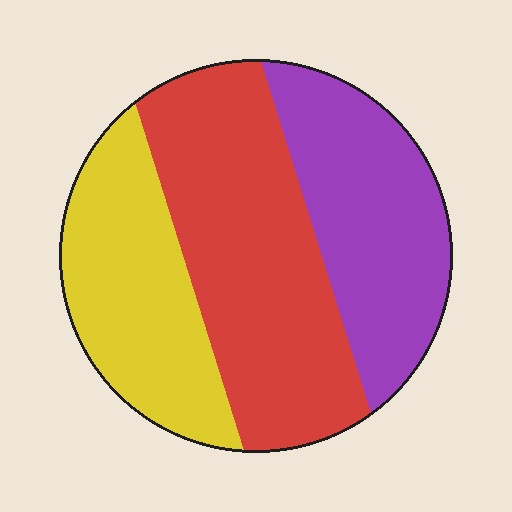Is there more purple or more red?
Red.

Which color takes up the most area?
Red, at roughly 40%.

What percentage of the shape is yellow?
Yellow covers around 30% of the shape.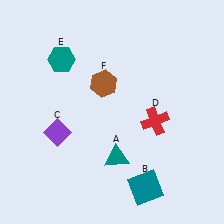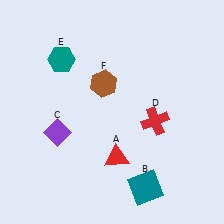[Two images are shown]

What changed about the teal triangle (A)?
In Image 1, A is teal. In Image 2, it changed to red.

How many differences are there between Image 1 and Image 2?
There is 1 difference between the two images.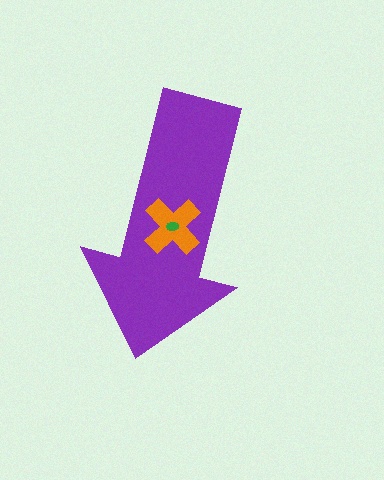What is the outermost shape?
The purple arrow.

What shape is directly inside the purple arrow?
The orange cross.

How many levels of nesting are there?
3.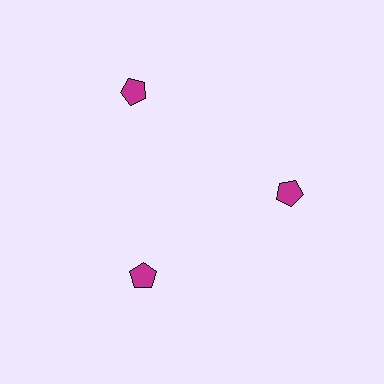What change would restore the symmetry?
The symmetry would be restored by moving it inward, back onto the ring so that all 3 pentagons sit at equal angles and equal distance from the center.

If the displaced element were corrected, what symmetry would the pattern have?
It would have 3-fold rotational symmetry — the pattern would map onto itself every 120 degrees.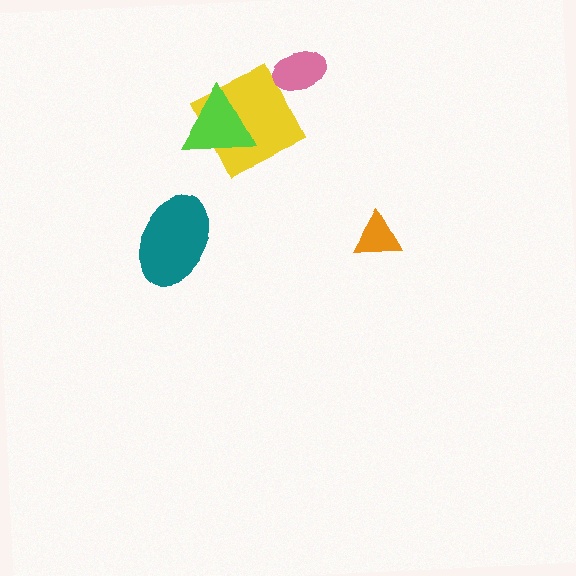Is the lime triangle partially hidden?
No, no other shape covers it.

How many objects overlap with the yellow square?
1 object overlaps with the yellow square.